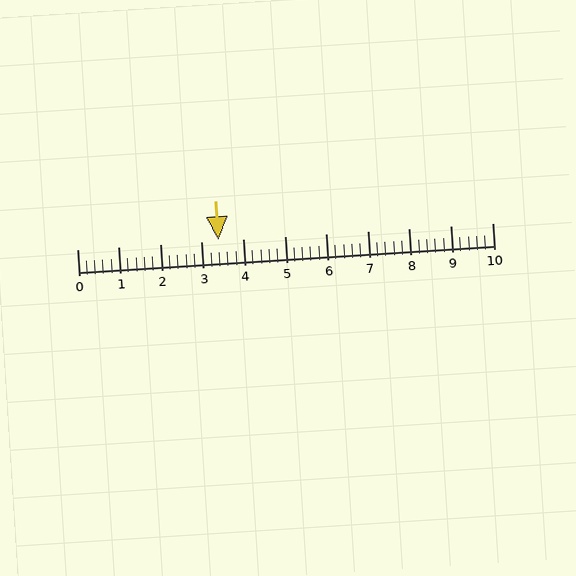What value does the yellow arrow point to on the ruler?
The yellow arrow points to approximately 3.4.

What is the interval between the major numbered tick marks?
The major tick marks are spaced 1 units apart.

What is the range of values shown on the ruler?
The ruler shows values from 0 to 10.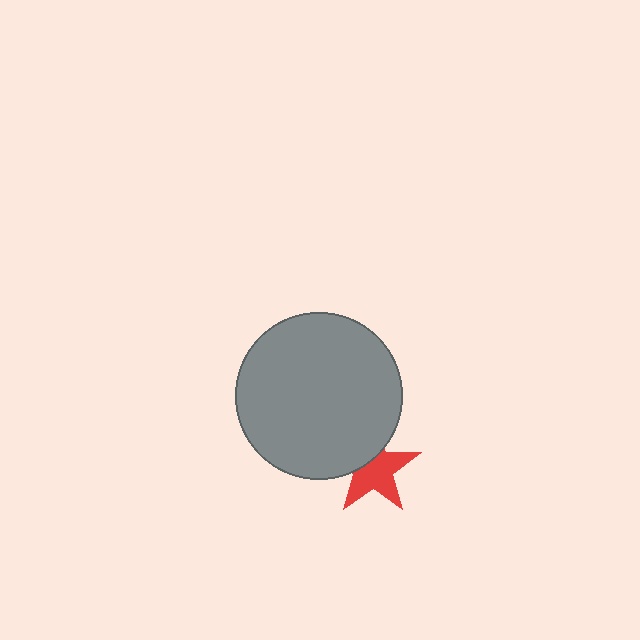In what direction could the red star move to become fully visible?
The red star could move down. That would shift it out from behind the gray circle entirely.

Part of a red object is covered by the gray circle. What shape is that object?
It is a star.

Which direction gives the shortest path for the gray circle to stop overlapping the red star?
Moving up gives the shortest separation.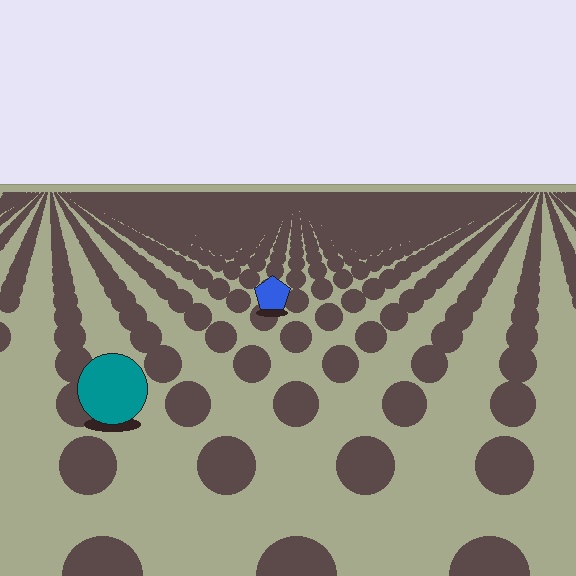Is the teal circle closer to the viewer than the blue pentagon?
Yes. The teal circle is closer — you can tell from the texture gradient: the ground texture is coarser near it.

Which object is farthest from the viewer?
The blue pentagon is farthest from the viewer. It appears smaller and the ground texture around it is denser.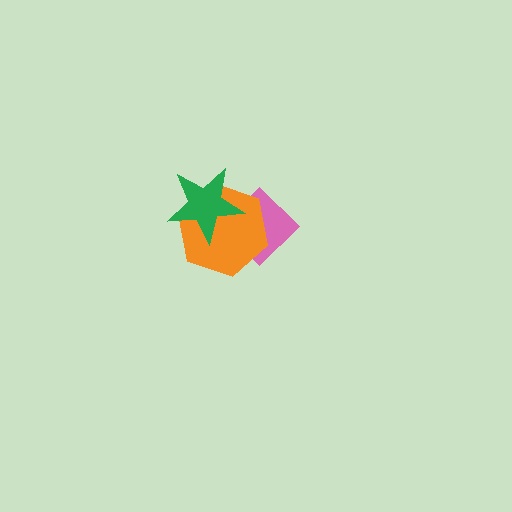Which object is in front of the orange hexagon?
The green star is in front of the orange hexagon.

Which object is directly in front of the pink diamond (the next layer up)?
The orange hexagon is directly in front of the pink diamond.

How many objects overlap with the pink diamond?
2 objects overlap with the pink diamond.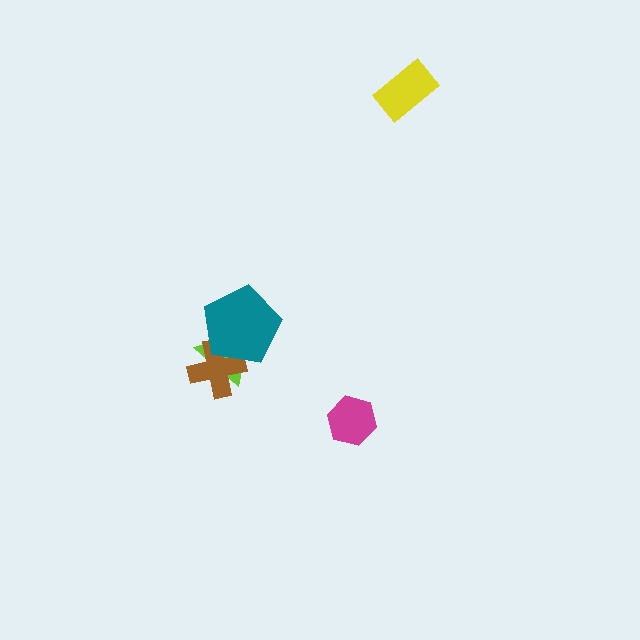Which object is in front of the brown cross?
The teal pentagon is in front of the brown cross.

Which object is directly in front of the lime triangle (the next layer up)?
The brown cross is directly in front of the lime triangle.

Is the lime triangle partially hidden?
Yes, it is partially covered by another shape.